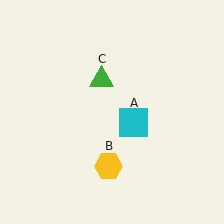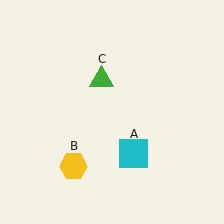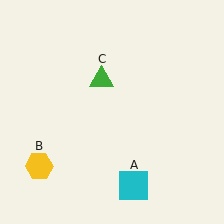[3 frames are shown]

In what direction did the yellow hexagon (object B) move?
The yellow hexagon (object B) moved left.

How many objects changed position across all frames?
2 objects changed position: cyan square (object A), yellow hexagon (object B).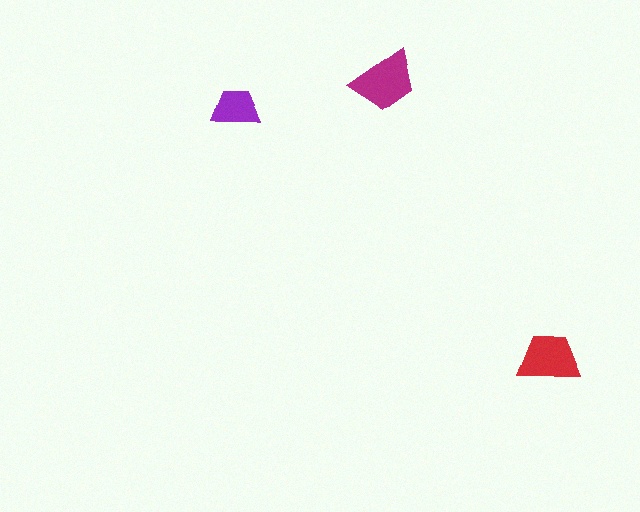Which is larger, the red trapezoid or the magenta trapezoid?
The magenta one.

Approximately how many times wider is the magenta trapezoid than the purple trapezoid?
About 1.5 times wider.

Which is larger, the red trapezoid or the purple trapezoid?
The red one.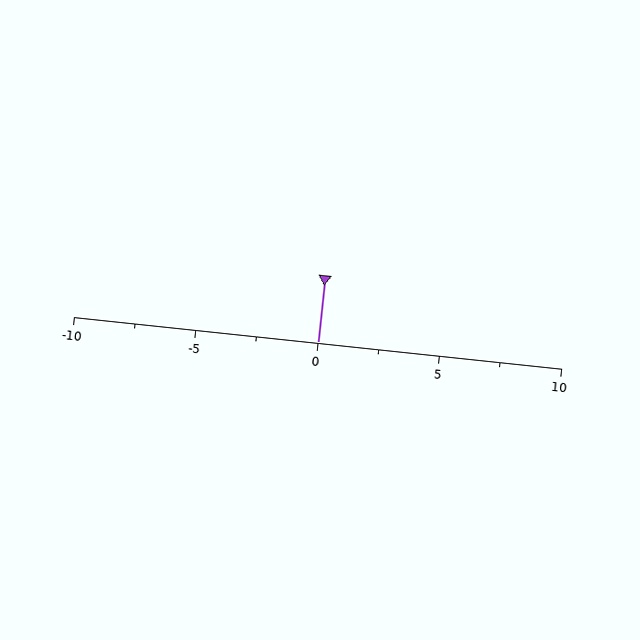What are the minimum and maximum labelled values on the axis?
The axis runs from -10 to 10.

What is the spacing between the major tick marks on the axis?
The major ticks are spaced 5 apart.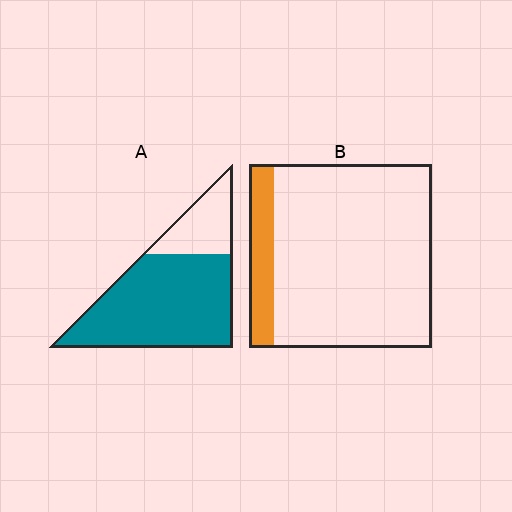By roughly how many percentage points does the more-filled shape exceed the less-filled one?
By roughly 60 percentage points (A over B).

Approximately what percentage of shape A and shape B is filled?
A is approximately 75% and B is approximately 15%.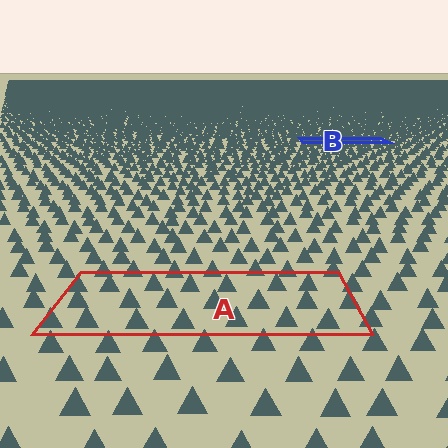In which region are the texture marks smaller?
The texture marks are smaller in region B, because it is farther away.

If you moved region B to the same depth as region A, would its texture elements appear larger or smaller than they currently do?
They would appear larger. At a closer depth, the same texture elements are projected at a bigger on-screen size.